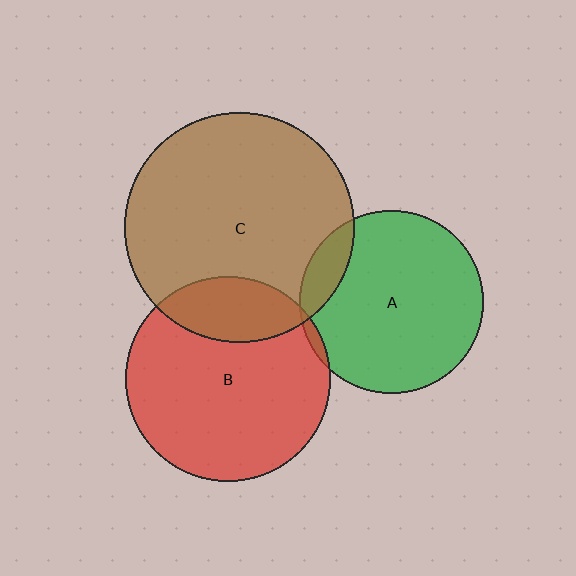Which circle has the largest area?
Circle C (brown).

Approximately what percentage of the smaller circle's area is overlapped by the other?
Approximately 10%.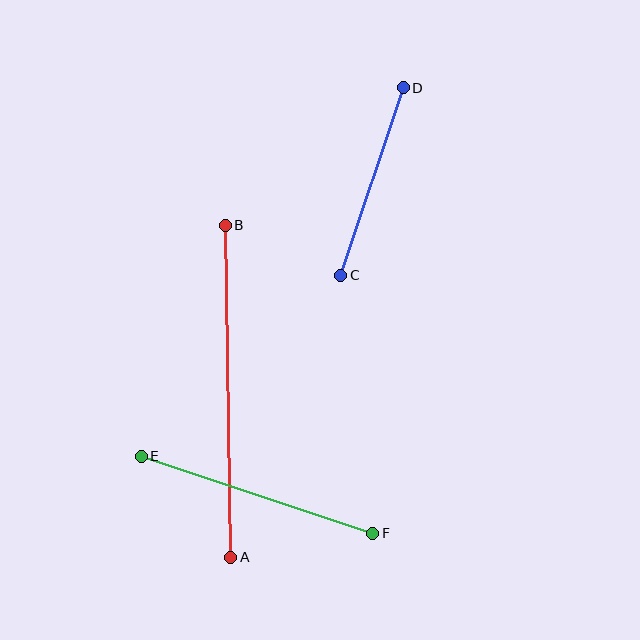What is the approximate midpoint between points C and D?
The midpoint is at approximately (372, 181) pixels.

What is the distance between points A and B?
The distance is approximately 332 pixels.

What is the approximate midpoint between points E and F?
The midpoint is at approximately (257, 495) pixels.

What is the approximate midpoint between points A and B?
The midpoint is at approximately (228, 391) pixels.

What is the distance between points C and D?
The distance is approximately 197 pixels.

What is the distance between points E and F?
The distance is approximately 244 pixels.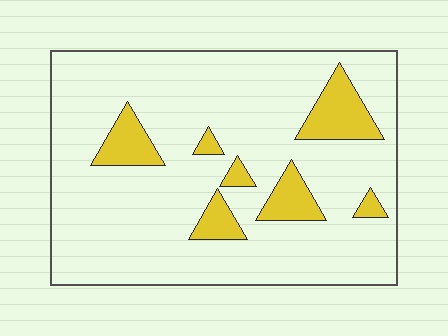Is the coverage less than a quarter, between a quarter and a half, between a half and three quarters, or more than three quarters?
Less than a quarter.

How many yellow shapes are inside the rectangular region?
7.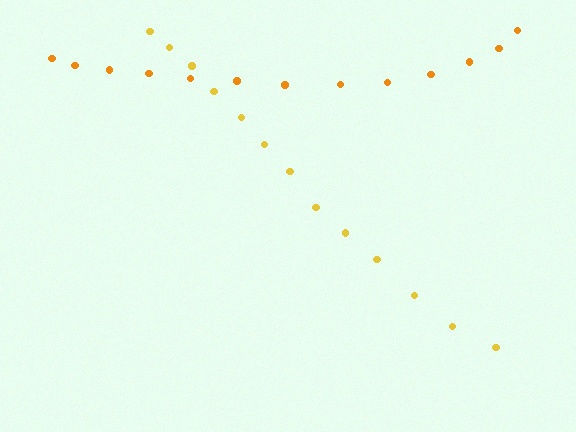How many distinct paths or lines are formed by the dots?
There are 2 distinct paths.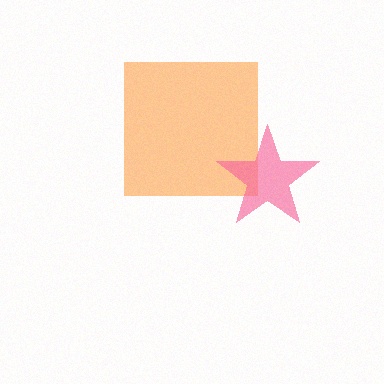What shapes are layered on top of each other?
The layered shapes are: an orange square, a pink star.